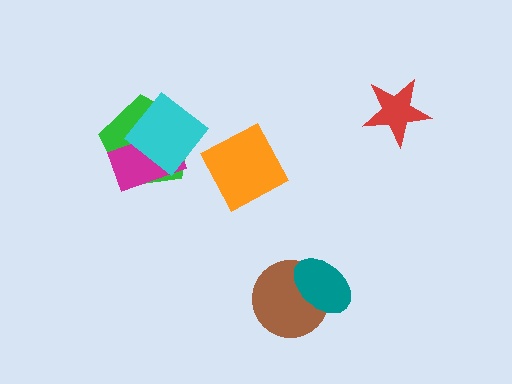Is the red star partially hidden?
No, no other shape covers it.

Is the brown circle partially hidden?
Yes, it is partially covered by another shape.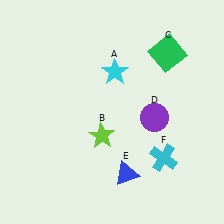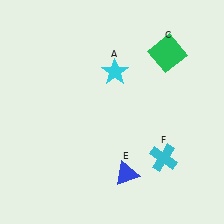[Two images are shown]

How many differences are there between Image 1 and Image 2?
There are 2 differences between the two images.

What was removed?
The lime star (B), the purple circle (D) were removed in Image 2.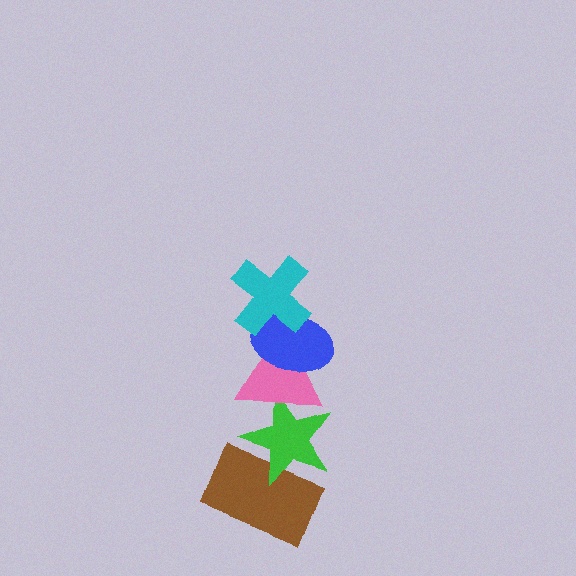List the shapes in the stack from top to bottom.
From top to bottom: the cyan cross, the blue ellipse, the pink triangle, the green star, the brown rectangle.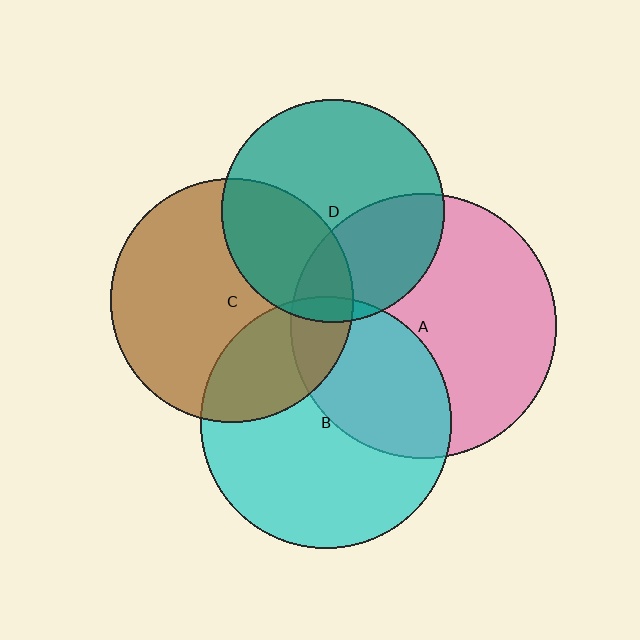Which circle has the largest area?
Circle A (pink).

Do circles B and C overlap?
Yes.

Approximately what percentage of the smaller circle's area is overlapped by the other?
Approximately 25%.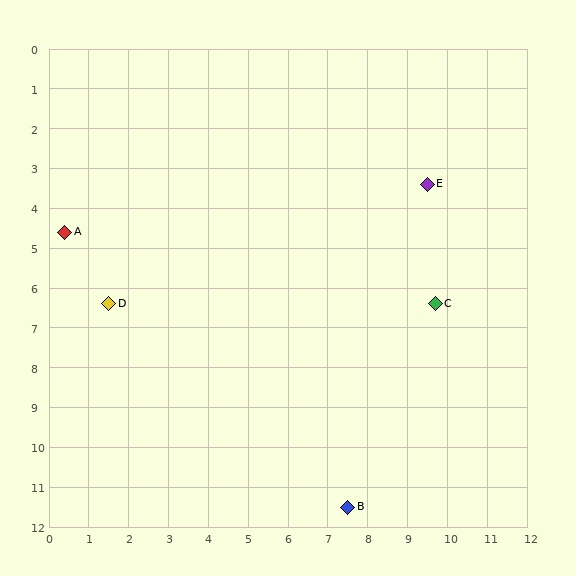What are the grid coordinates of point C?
Point C is at approximately (9.7, 6.4).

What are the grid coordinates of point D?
Point D is at approximately (1.5, 6.4).